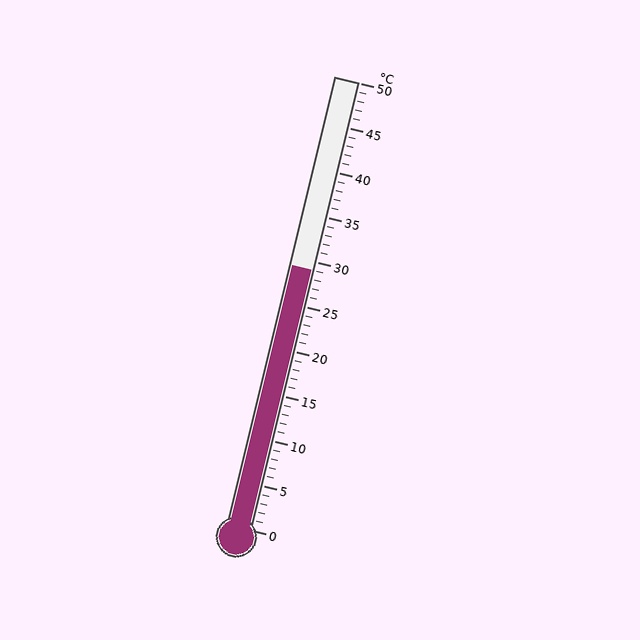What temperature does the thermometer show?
The thermometer shows approximately 29°C.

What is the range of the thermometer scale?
The thermometer scale ranges from 0°C to 50°C.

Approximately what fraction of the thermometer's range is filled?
The thermometer is filled to approximately 60% of its range.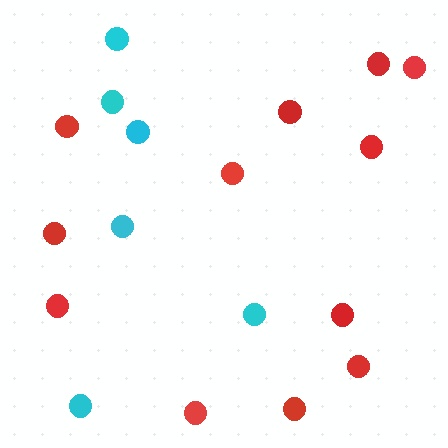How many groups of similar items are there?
There are 2 groups: one group of red circles (12) and one group of cyan circles (6).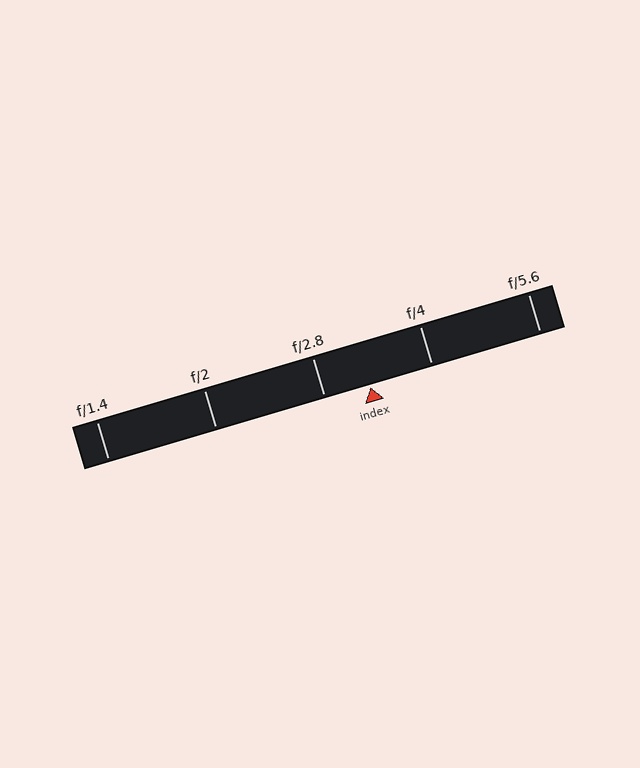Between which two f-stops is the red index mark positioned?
The index mark is between f/2.8 and f/4.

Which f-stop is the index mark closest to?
The index mark is closest to f/2.8.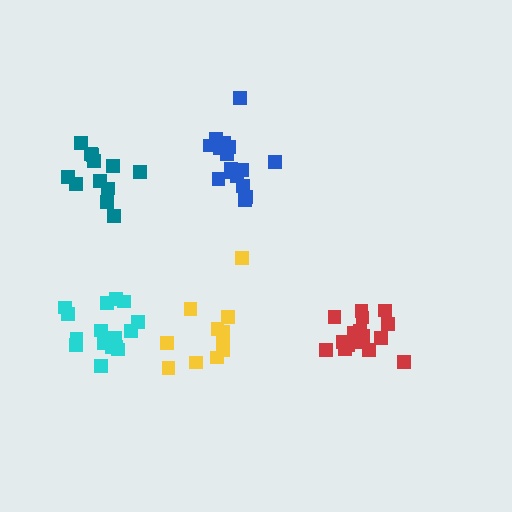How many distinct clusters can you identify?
There are 5 distinct clusters.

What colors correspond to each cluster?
The clusters are colored: cyan, red, yellow, blue, teal.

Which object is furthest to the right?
The red cluster is rightmost.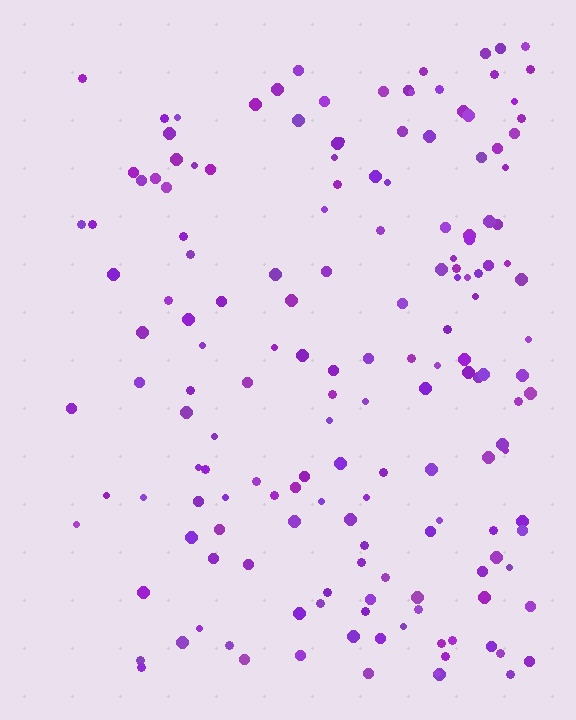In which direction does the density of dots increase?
From left to right, with the right side densest.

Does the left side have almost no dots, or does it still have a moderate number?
Still a moderate number, just noticeably fewer than the right.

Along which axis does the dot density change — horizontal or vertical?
Horizontal.